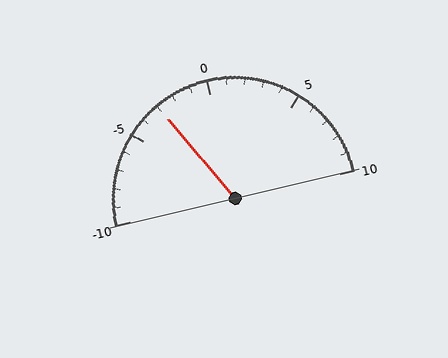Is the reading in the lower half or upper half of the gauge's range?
The reading is in the lower half of the range (-10 to 10).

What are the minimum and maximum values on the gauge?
The gauge ranges from -10 to 10.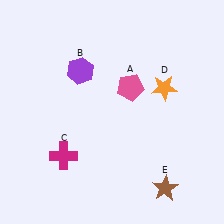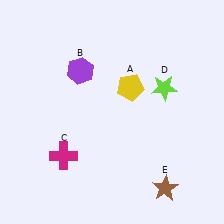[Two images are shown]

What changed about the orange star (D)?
In Image 1, D is orange. In Image 2, it changed to lime.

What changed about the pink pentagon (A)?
In Image 1, A is pink. In Image 2, it changed to yellow.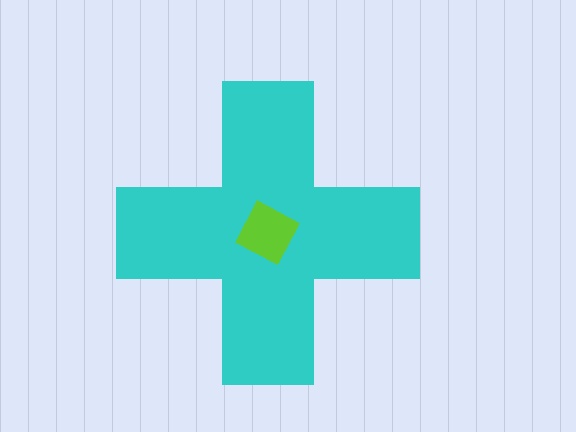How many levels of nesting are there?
2.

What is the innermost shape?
The lime diamond.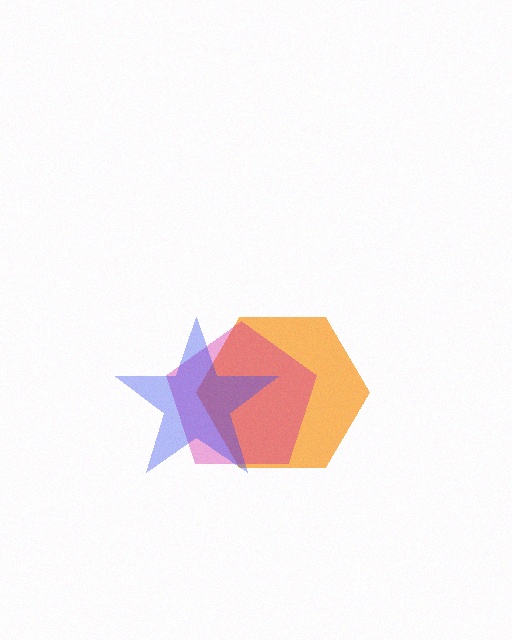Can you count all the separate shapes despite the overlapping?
Yes, there are 3 separate shapes.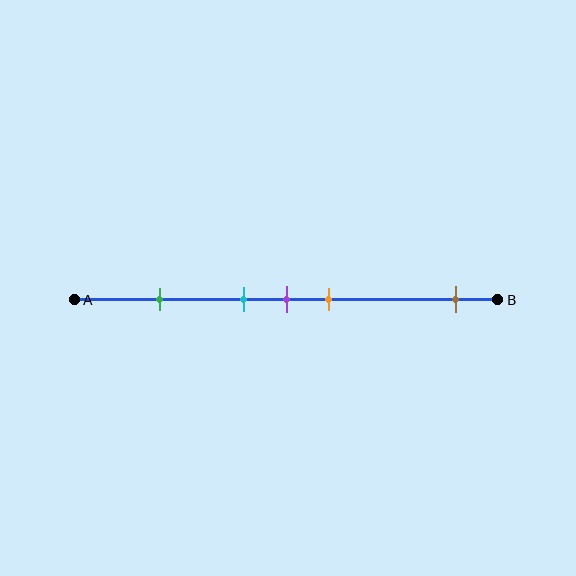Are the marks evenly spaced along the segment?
No, the marks are not evenly spaced.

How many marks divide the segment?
There are 5 marks dividing the segment.